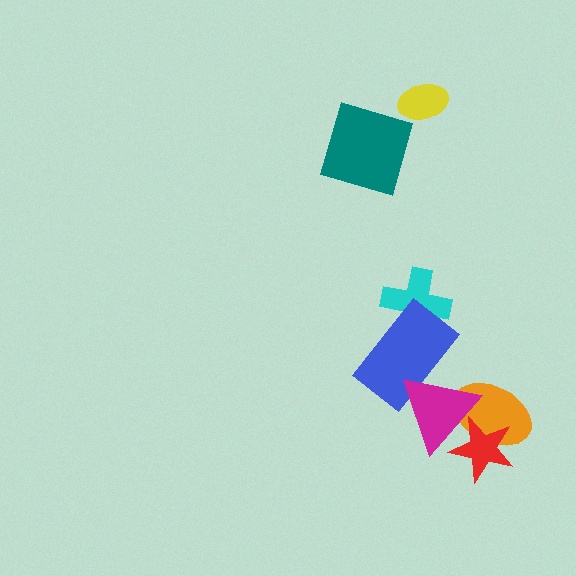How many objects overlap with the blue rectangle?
2 objects overlap with the blue rectangle.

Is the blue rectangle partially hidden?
Yes, it is partially covered by another shape.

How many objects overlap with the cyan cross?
1 object overlaps with the cyan cross.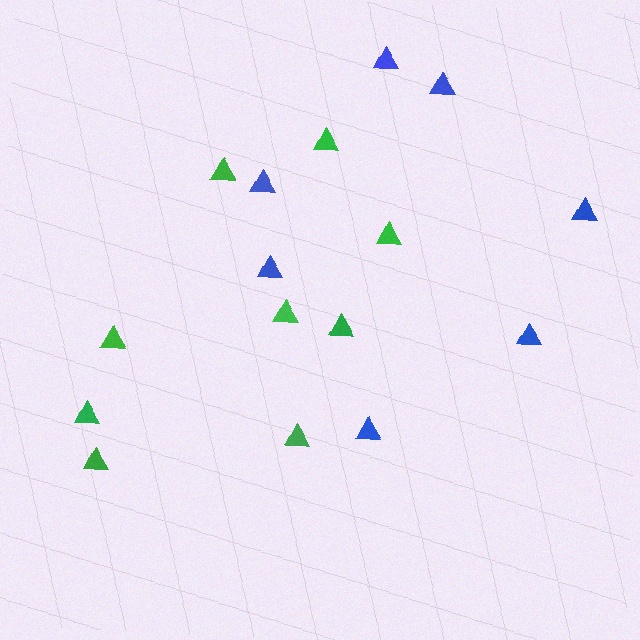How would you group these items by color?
There are 2 groups: one group of blue triangles (7) and one group of green triangles (9).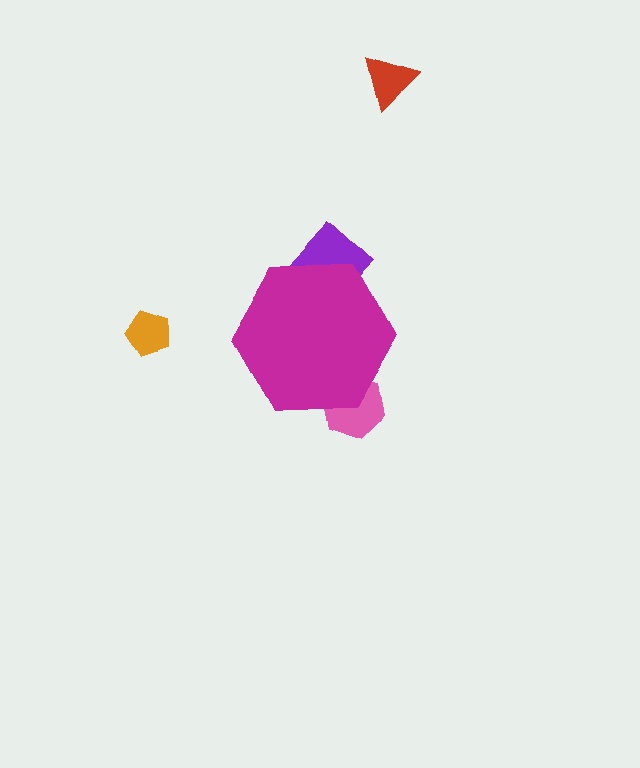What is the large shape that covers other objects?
A magenta hexagon.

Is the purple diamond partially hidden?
Yes, the purple diamond is partially hidden behind the magenta hexagon.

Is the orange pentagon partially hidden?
No, the orange pentagon is fully visible.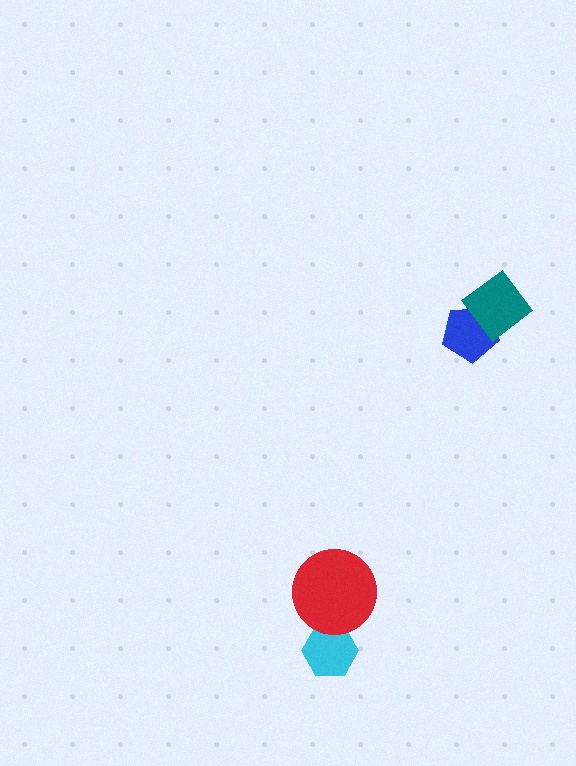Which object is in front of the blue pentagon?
The teal diamond is in front of the blue pentagon.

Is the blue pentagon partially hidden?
Yes, it is partially covered by another shape.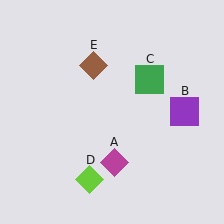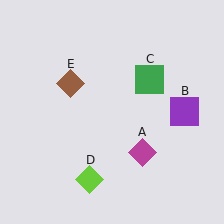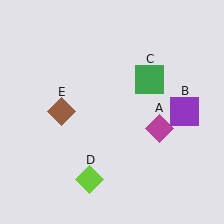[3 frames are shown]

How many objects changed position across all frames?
2 objects changed position: magenta diamond (object A), brown diamond (object E).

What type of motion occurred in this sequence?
The magenta diamond (object A), brown diamond (object E) rotated counterclockwise around the center of the scene.